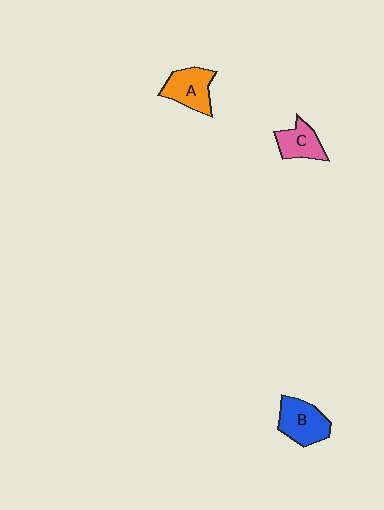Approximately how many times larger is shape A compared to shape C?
Approximately 1.2 times.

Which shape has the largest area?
Shape B (blue).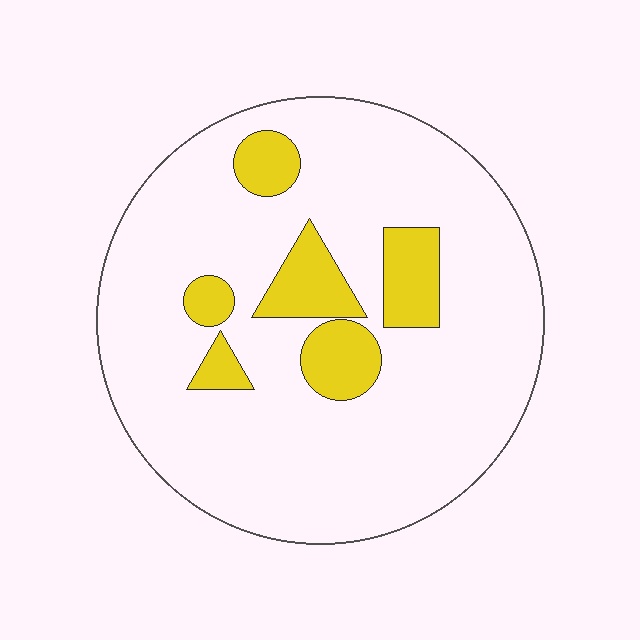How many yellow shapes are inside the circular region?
6.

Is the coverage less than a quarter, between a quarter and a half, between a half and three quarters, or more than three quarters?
Less than a quarter.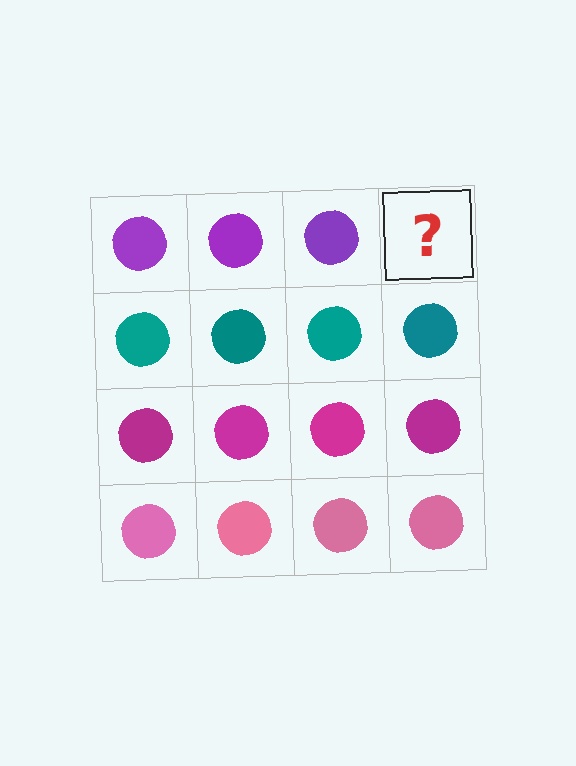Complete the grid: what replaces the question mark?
The question mark should be replaced with a purple circle.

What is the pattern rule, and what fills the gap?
The rule is that each row has a consistent color. The gap should be filled with a purple circle.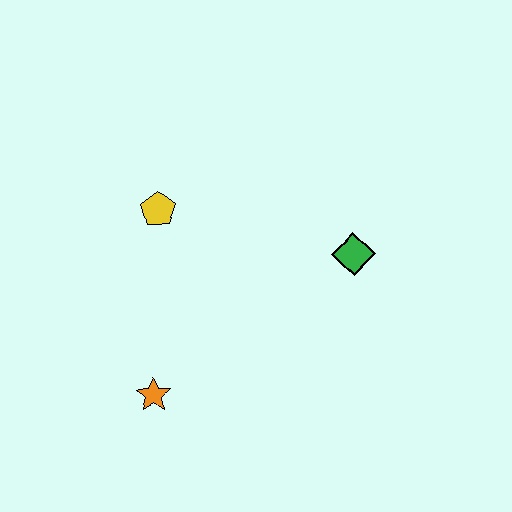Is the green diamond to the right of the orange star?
Yes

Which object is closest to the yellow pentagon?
The orange star is closest to the yellow pentagon.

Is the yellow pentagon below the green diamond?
No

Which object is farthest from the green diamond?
The orange star is farthest from the green diamond.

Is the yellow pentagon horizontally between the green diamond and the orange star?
Yes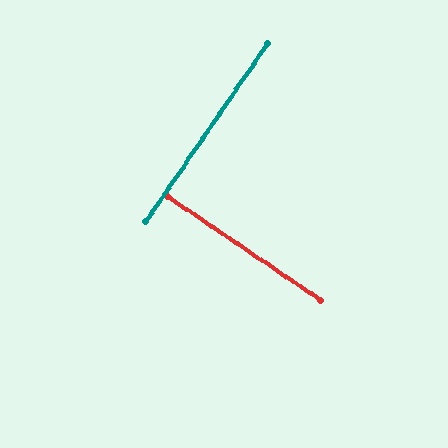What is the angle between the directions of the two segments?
Approximately 89 degrees.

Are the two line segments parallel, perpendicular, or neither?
Perpendicular — they meet at approximately 89°.